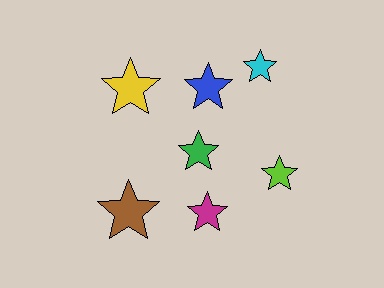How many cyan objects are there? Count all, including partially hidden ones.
There is 1 cyan object.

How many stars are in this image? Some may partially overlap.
There are 7 stars.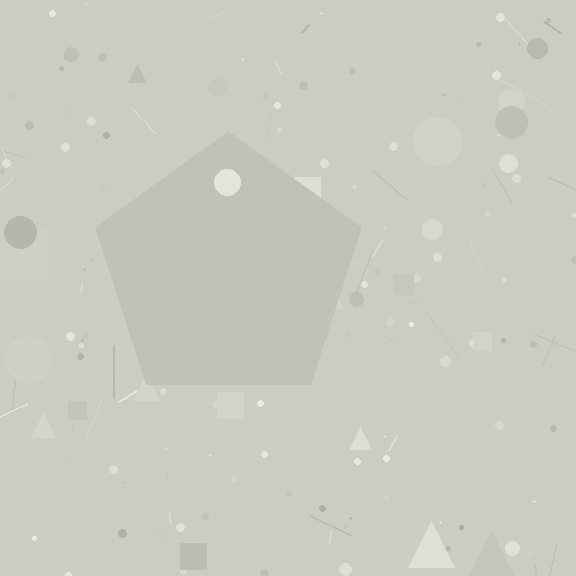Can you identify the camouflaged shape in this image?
The camouflaged shape is a pentagon.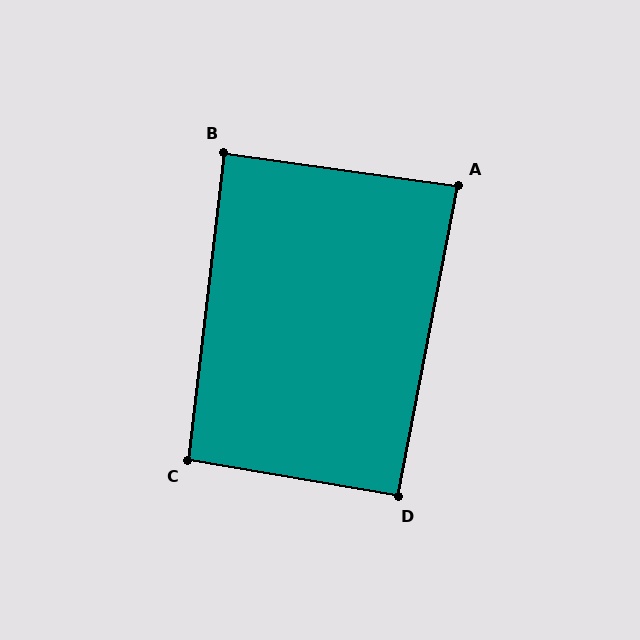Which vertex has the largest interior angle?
C, at approximately 93 degrees.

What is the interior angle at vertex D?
Approximately 91 degrees (approximately right).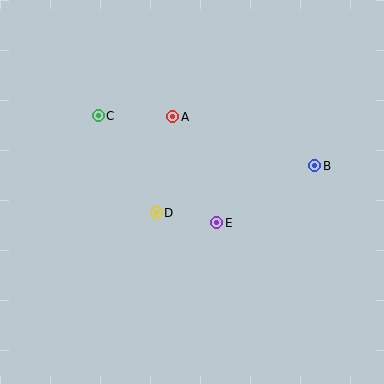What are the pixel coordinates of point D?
Point D is at (156, 213).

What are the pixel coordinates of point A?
Point A is at (173, 117).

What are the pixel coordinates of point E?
Point E is at (217, 223).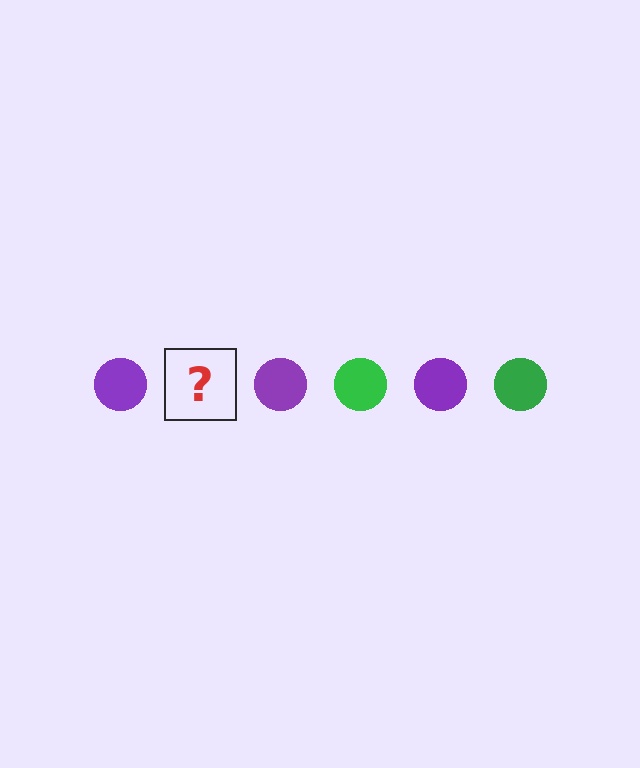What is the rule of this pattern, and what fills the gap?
The rule is that the pattern cycles through purple, green circles. The gap should be filled with a green circle.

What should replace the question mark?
The question mark should be replaced with a green circle.